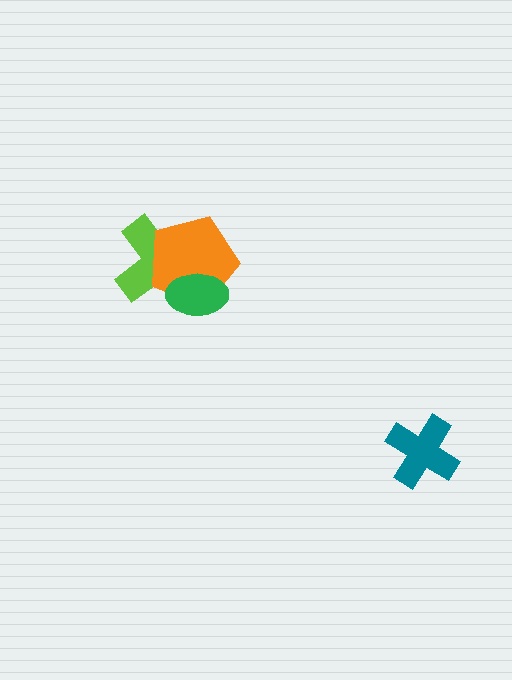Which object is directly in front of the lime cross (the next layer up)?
The orange pentagon is directly in front of the lime cross.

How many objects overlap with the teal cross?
0 objects overlap with the teal cross.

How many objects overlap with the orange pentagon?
2 objects overlap with the orange pentagon.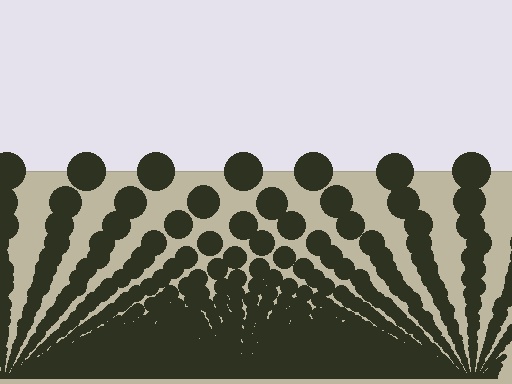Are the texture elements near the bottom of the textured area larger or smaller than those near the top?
Smaller. The gradient is inverted — elements near the bottom are smaller and denser.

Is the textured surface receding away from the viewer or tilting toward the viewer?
The surface appears to tilt toward the viewer. Texture elements get larger and sparser toward the top.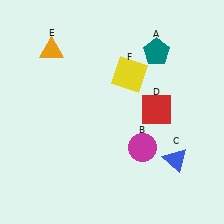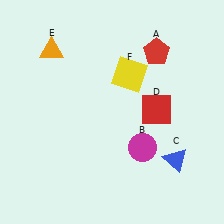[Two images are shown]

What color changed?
The pentagon (A) changed from teal in Image 1 to red in Image 2.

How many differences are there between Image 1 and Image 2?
There is 1 difference between the two images.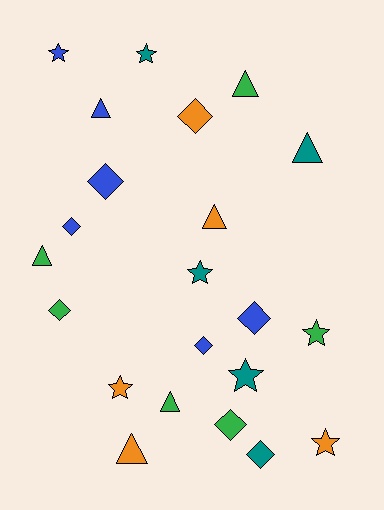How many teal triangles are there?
There is 1 teal triangle.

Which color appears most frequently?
Green, with 6 objects.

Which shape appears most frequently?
Diamond, with 8 objects.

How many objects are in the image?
There are 22 objects.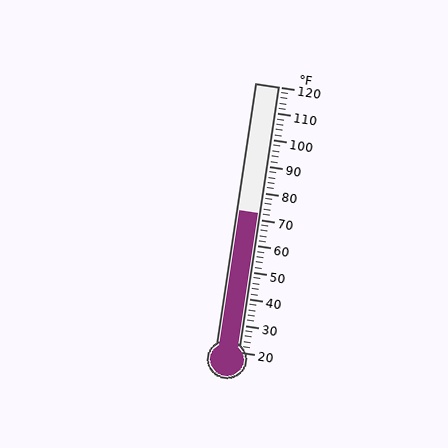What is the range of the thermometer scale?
The thermometer scale ranges from 20°F to 120°F.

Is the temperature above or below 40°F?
The temperature is above 40°F.